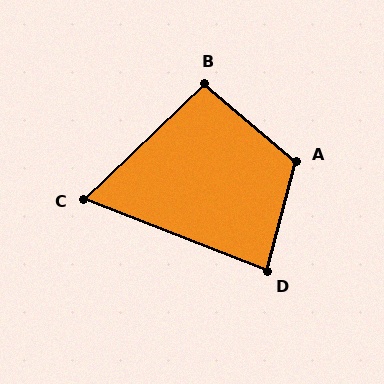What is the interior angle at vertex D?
Approximately 84 degrees (acute).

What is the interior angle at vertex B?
Approximately 96 degrees (obtuse).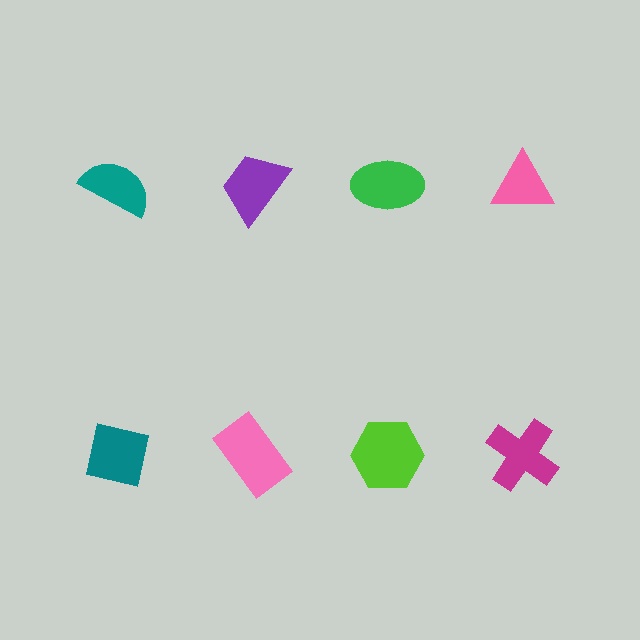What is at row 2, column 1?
A teal square.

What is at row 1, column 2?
A purple trapezoid.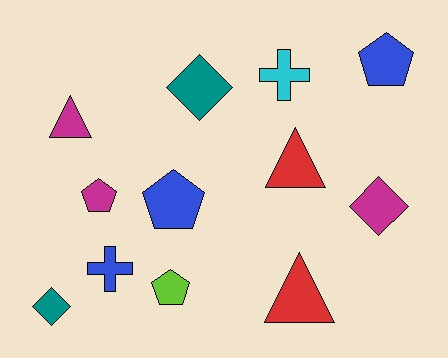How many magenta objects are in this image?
There are 3 magenta objects.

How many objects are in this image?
There are 12 objects.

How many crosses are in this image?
There are 2 crosses.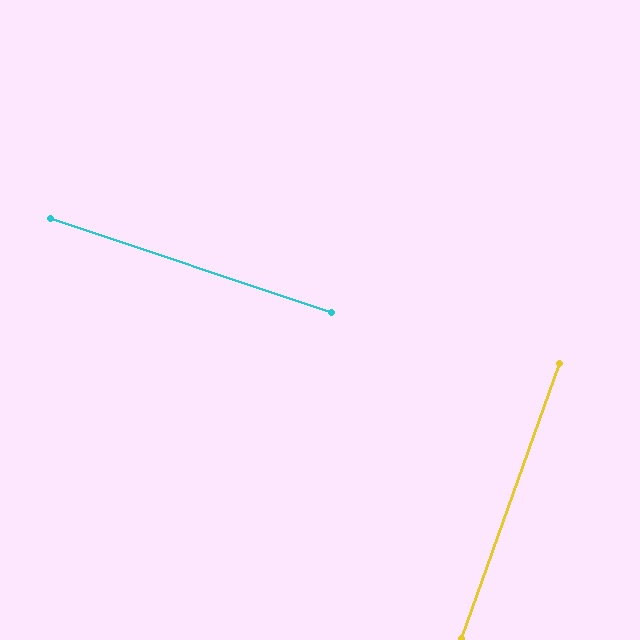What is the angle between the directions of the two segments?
Approximately 89 degrees.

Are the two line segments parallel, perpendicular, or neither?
Perpendicular — they meet at approximately 89°.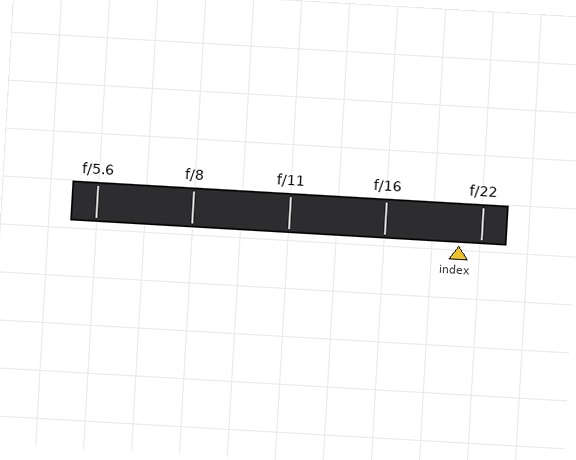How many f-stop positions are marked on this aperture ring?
There are 5 f-stop positions marked.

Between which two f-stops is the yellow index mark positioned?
The index mark is between f/16 and f/22.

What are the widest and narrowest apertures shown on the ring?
The widest aperture shown is f/5.6 and the narrowest is f/22.